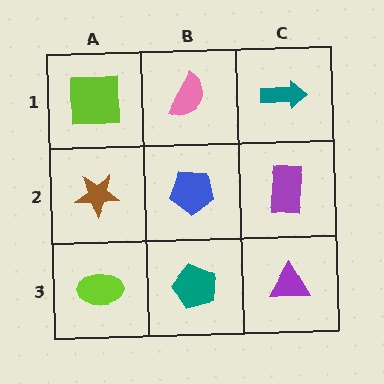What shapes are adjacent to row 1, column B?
A blue pentagon (row 2, column B), a lime square (row 1, column A), a teal arrow (row 1, column C).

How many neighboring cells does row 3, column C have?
2.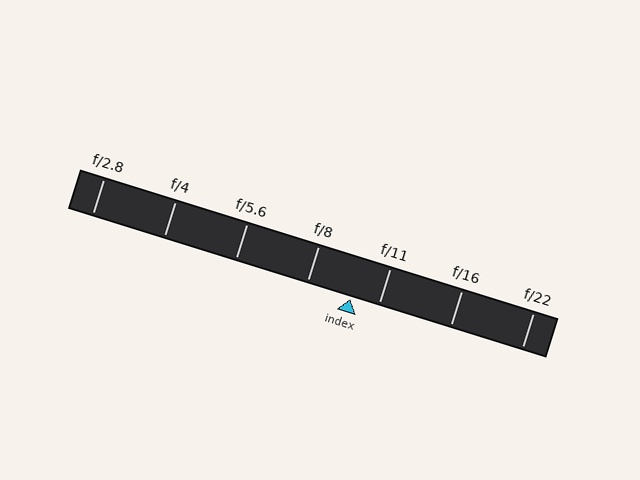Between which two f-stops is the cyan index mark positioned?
The index mark is between f/8 and f/11.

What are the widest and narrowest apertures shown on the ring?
The widest aperture shown is f/2.8 and the narrowest is f/22.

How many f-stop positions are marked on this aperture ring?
There are 7 f-stop positions marked.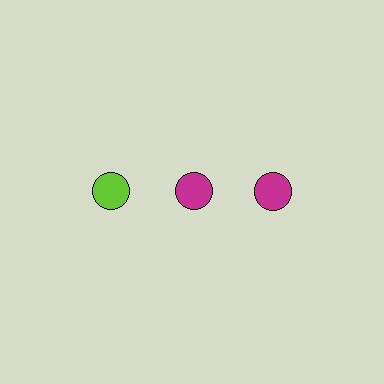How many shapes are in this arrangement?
There are 3 shapes arranged in a grid pattern.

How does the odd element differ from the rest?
It has a different color: lime instead of magenta.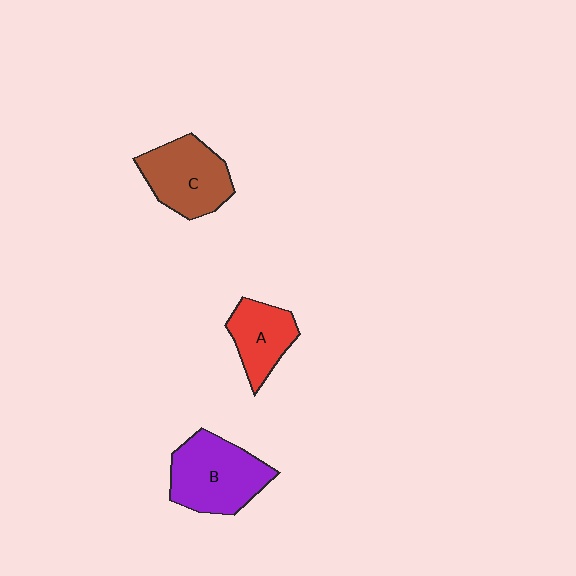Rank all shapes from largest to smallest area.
From largest to smallest: B (purple), C (brown), A (red).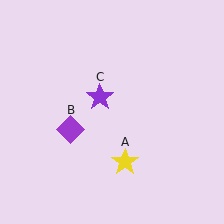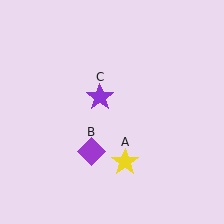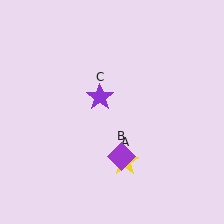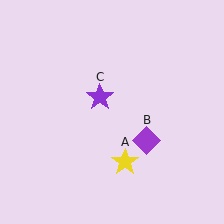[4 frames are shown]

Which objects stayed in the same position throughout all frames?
Yellow star (object A) and purple star (object C) remained stationary.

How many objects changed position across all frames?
1 object changed position: purple diamond (object B).